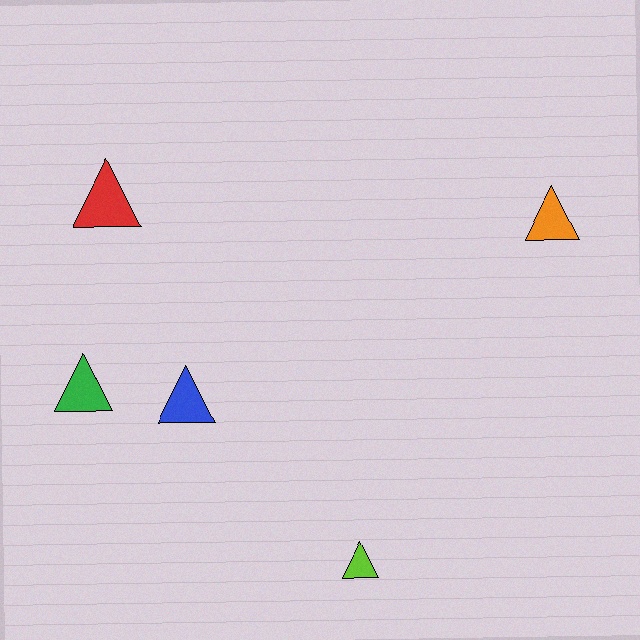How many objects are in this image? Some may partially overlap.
There are 5 objects.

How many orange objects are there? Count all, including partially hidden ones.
There is 1 orange object.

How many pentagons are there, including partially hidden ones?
There are no pentagons.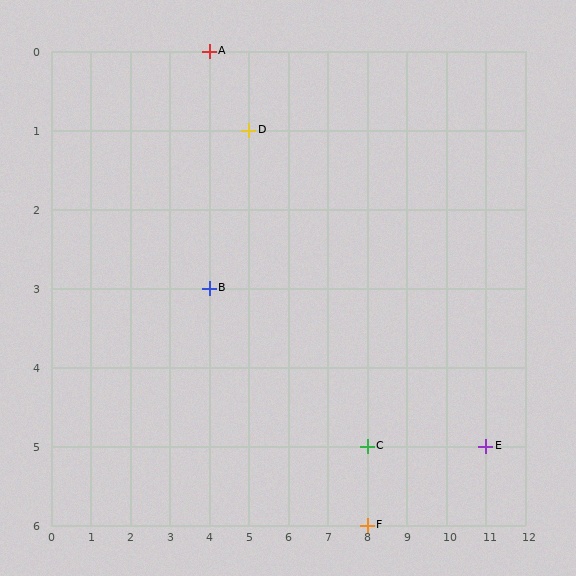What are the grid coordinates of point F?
Point F is at grid coordinates (8, 6).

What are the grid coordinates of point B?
Point B is at grid coordinates (4, 3).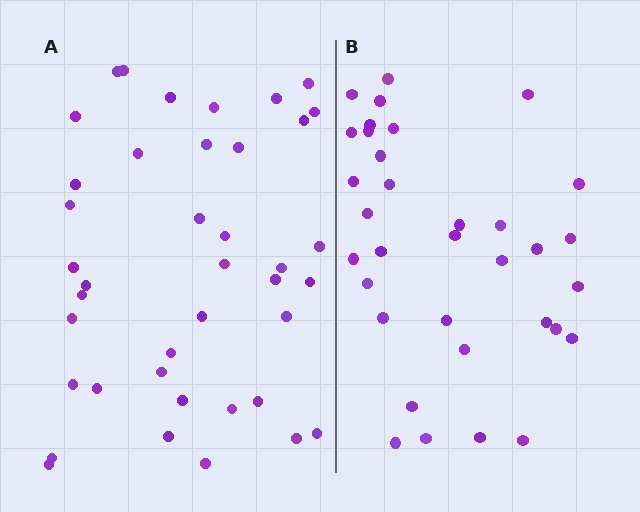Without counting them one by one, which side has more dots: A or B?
Region A (the left region) has more dots.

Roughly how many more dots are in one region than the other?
Region A has about 6 more dots than region B.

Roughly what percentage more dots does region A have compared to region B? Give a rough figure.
About 20% more.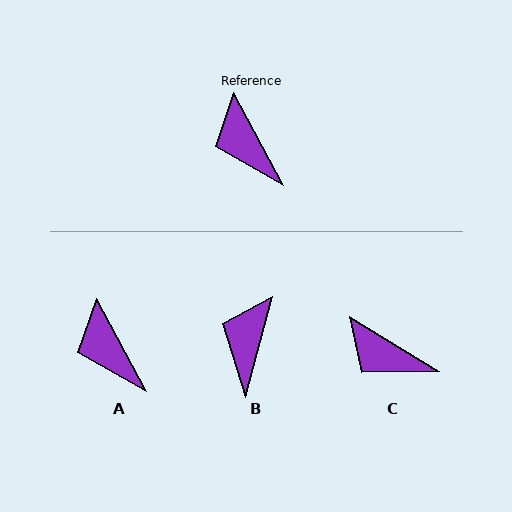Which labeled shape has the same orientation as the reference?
A.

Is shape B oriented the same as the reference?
No, it is off by about 43 degrees.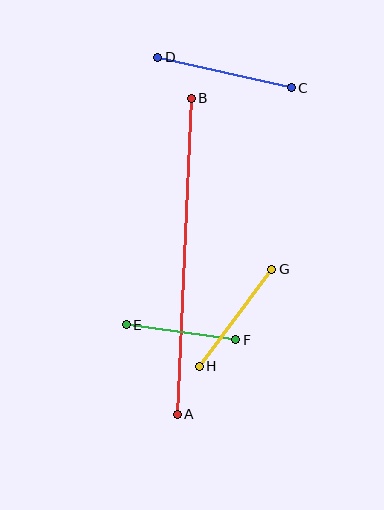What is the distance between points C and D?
The distance is approximately 137 pixels.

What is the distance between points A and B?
The distance is approximately 316 pixels.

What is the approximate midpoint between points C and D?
The midpoint is at approximately (225, 72) pixels.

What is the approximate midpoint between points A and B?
The midpoint is at approximately (184, 256) pixels.